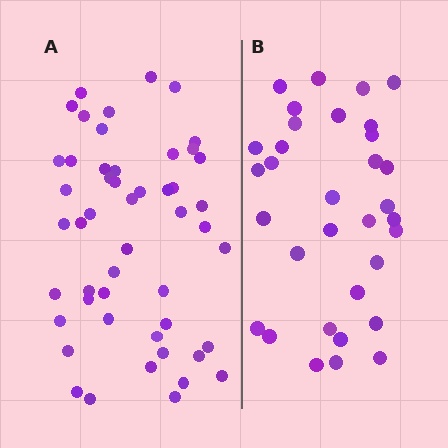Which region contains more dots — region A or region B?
Region A (the left region) has more dots.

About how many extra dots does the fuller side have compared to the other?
Region A has approximately 15 more dots than region B.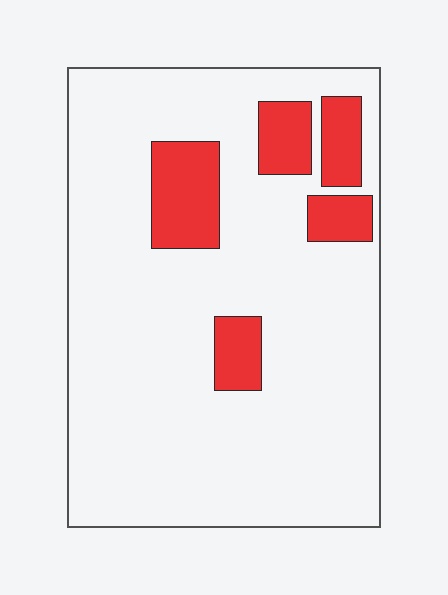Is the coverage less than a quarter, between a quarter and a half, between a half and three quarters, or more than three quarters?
Less than a quarter.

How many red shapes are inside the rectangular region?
5.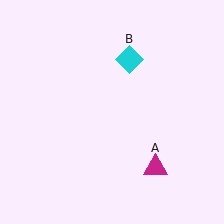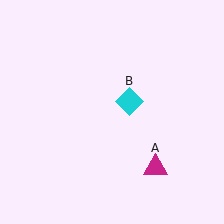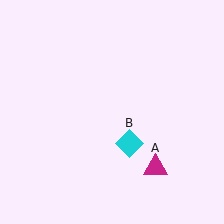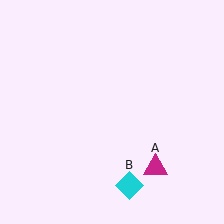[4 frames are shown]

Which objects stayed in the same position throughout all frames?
Magenta triangle (object A) remained stationary.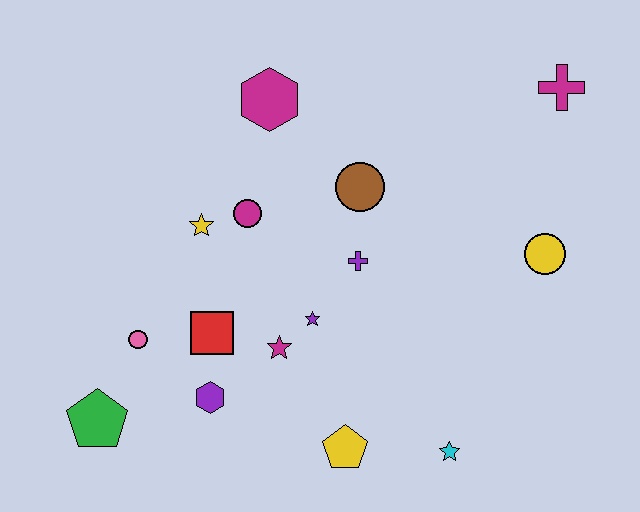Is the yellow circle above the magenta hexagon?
No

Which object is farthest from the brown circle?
The green pentagon is farthest from the brown circle.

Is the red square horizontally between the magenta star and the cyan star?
No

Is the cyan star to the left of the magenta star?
No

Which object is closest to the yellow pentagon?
The cyan star is closest to the yellow pentagon.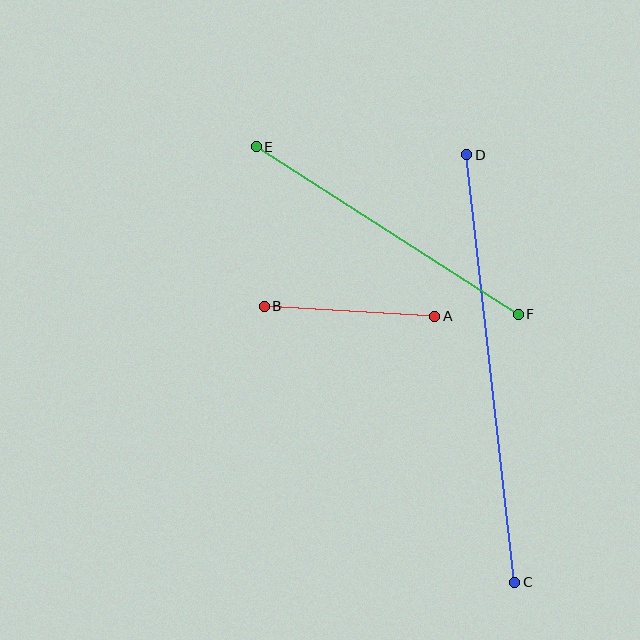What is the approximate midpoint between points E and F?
The midpoint is at approximately (387, 231) pixels.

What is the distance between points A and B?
The distance is approximately 171 pixels.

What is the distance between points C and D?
The distance is approximately 430 pixels.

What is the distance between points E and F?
The distance is approximately 311 pixels.